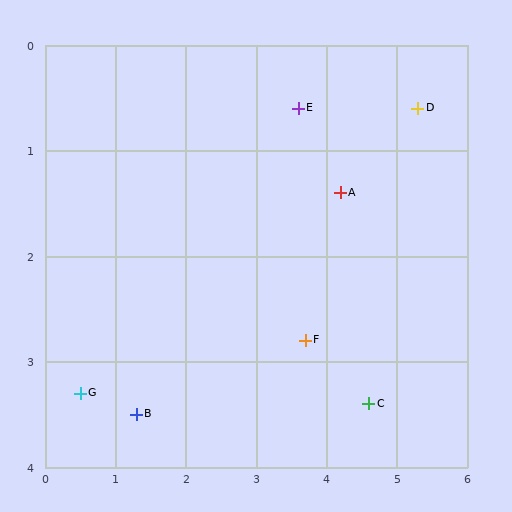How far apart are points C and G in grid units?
Points C and G are about 4.1 grid units apart.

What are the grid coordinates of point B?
Point B is at approximately (1.3, 3.5).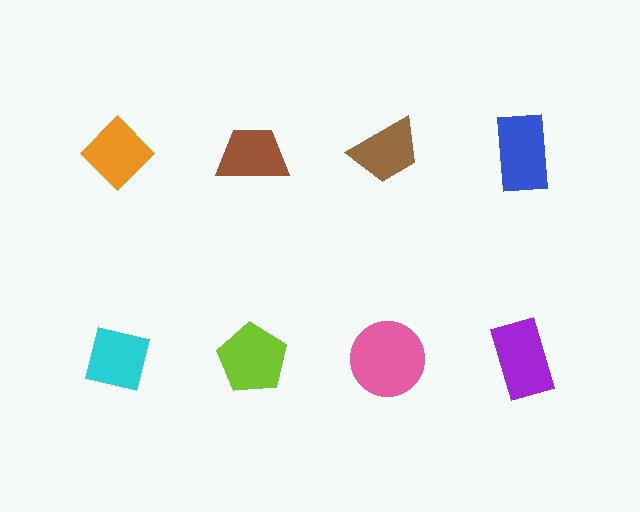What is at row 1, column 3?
A brown trapezoid.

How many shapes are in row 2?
4 shapes.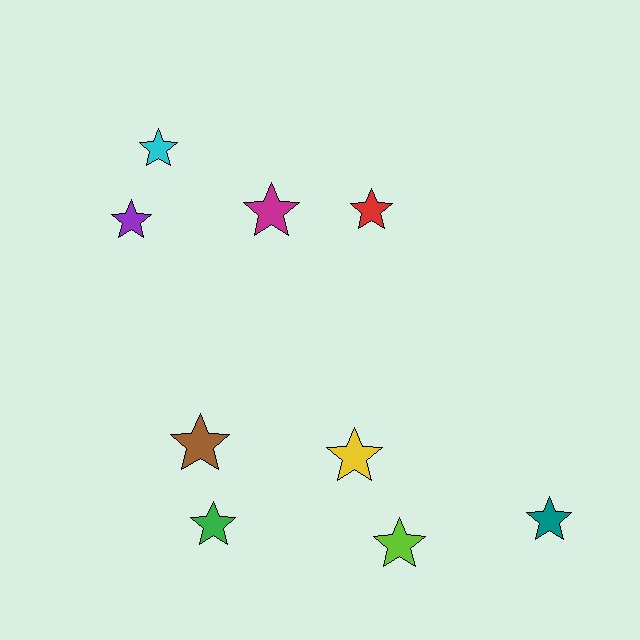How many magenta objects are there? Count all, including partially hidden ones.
There is 1 magenta object.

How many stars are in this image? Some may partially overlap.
There are 9 stars.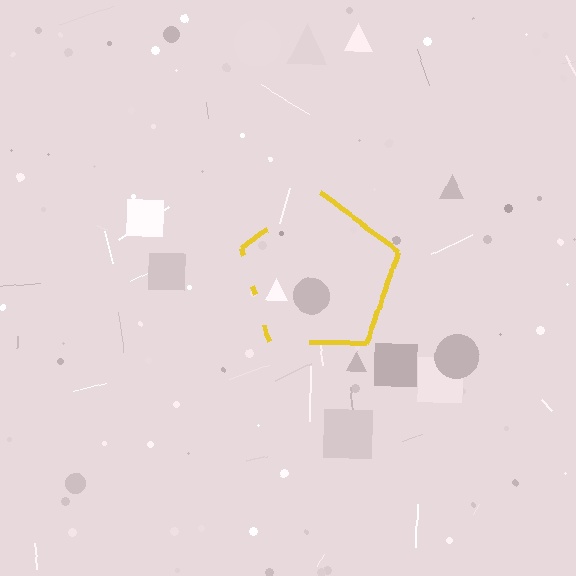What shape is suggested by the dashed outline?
The dashed outline suggests a pentagon.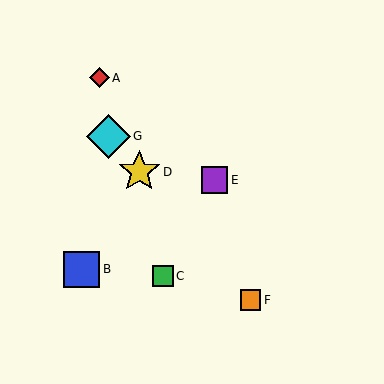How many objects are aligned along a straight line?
3 objects (D, F, G) are aligned along a straight line.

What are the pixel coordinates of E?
Object E is at (215, 180).